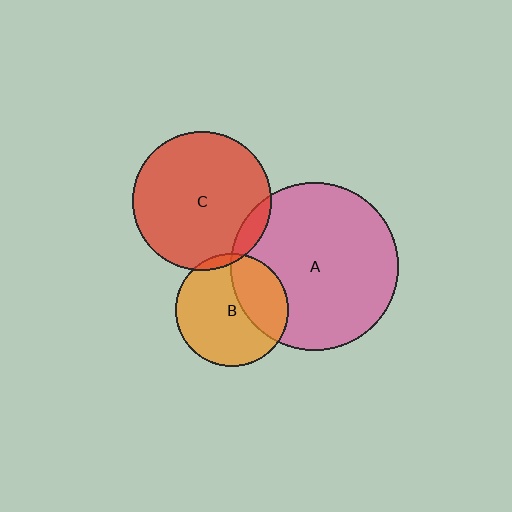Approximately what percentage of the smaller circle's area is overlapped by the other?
Approximately 35%.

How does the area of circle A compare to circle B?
Approximately 2.2 times.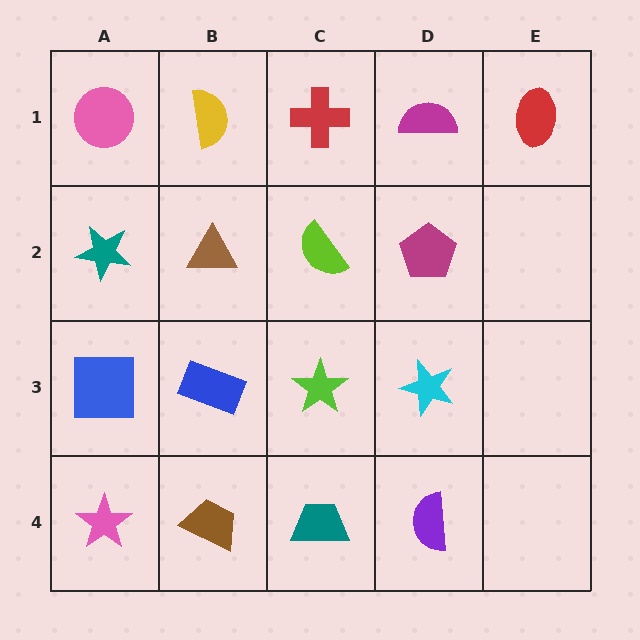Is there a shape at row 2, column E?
No, that cell is empty.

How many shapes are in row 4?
4 shapes.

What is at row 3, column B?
A blue rectangle.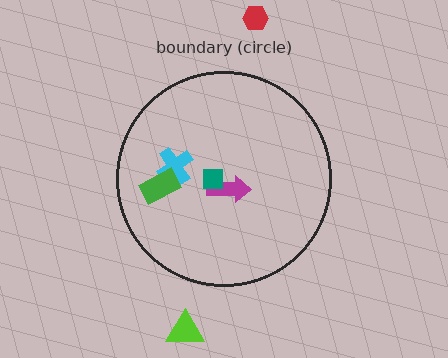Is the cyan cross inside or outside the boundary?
Inside.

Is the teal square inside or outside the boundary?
Inside.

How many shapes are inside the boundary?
4 inside, 2 outside.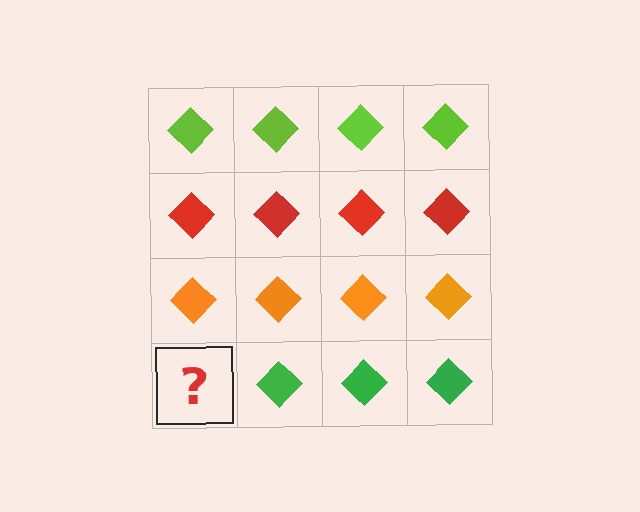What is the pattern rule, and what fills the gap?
The rule is that each row has a consistent color. The gap should be filled with a green diamond.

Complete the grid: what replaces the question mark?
The question mark should be replaced with a green diamond.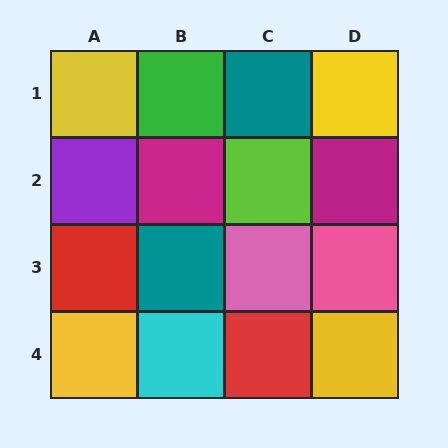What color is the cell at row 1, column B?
Green.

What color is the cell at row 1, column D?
Yellow.